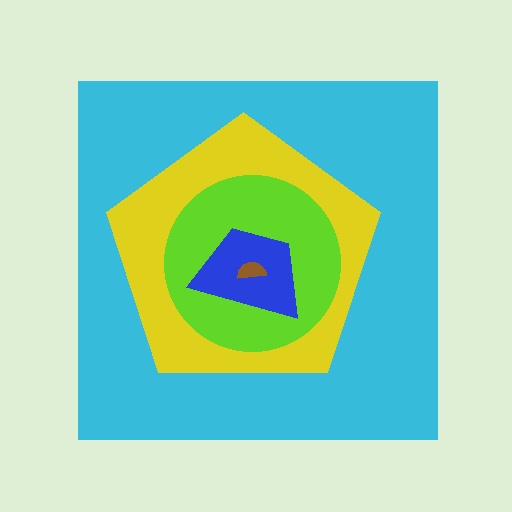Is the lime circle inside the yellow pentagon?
Yes.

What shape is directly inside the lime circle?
The blue trapezoid.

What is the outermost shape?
The cyan square.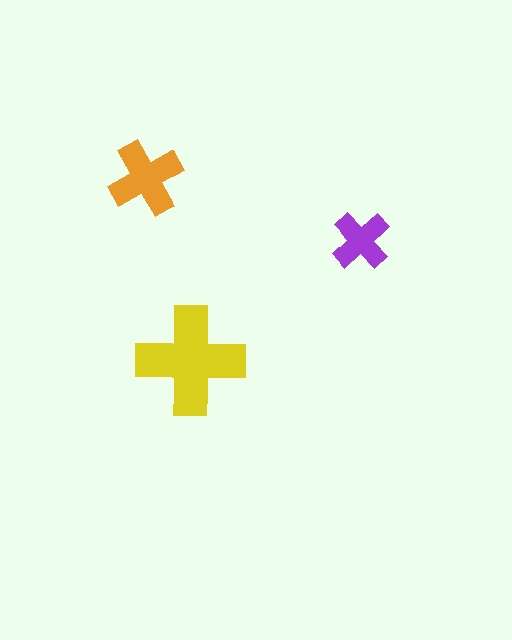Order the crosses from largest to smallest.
the yellow one, the orange one, the purple one.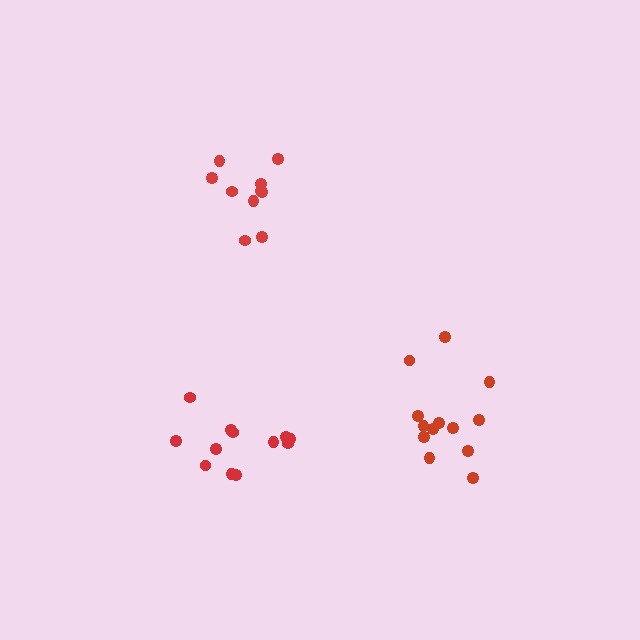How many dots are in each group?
Group 1: 10 dots, Group 2: 13 dots, Group 3: 12 dots (35 total).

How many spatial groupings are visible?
There are 3 spatial groupings.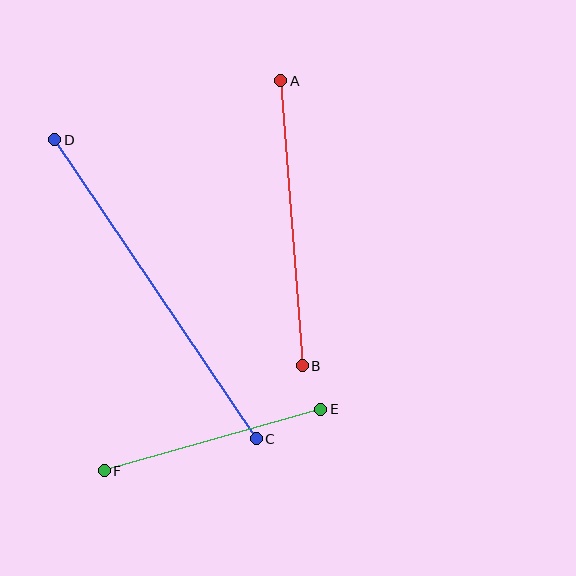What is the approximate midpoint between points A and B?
The midpoint is at approximately (292, 223) pixels.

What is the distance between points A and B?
The distance is approximately 286 pixels.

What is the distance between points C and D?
The distance is approximately 360 pixels.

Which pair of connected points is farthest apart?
Points C and D are farthest apart.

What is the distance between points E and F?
The distance is approximately 225 pixels.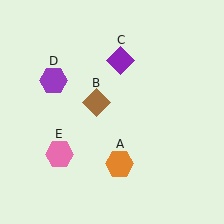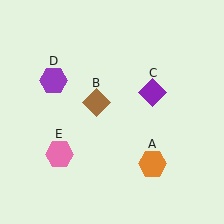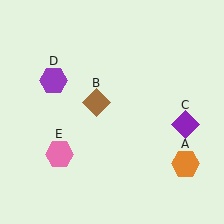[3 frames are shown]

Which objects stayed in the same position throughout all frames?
Brown diamond (object B) and purple hexagon (object D) and pink hexagon (object E) remained stationary.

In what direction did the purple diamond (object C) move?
The purple diamond (object C) moved down and to the right.